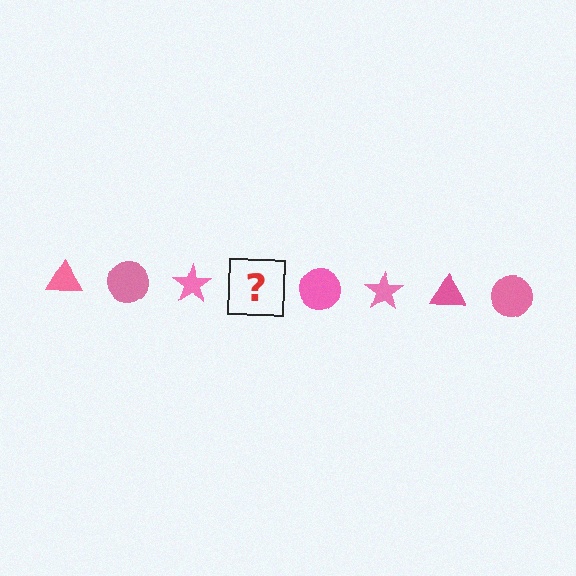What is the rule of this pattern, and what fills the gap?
The rule is that the pattern cycles through triangle, circle, star shapes in pink. The gap should be filled with a pink triangle.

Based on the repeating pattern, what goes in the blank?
The blank should be a pink triangle.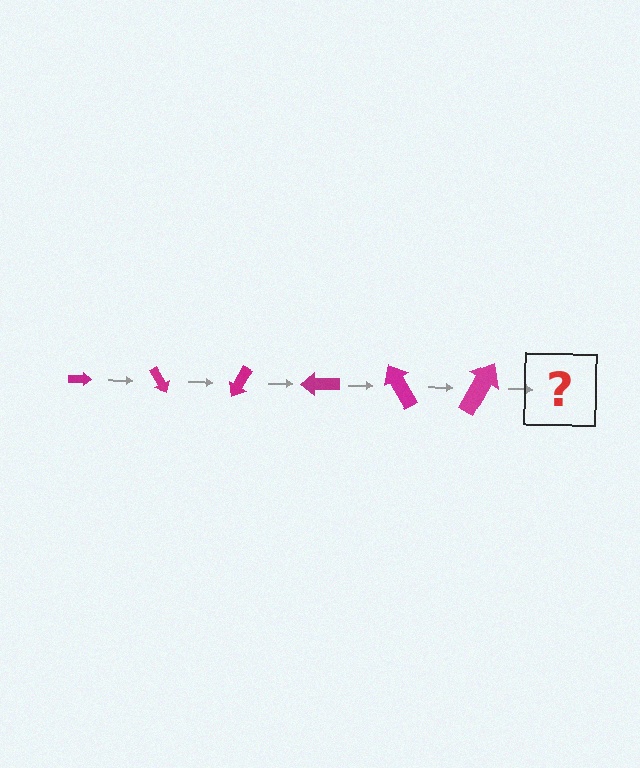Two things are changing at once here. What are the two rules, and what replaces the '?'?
The two rules are that the arrow grows larger each step and it rotates 60 degrees each step. The '?' should be an arrow, larger than the previous one and rotated 360 degrees from the start.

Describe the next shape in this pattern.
It should be an arrow, larger than the previous one and rotated 360 degrees from the start.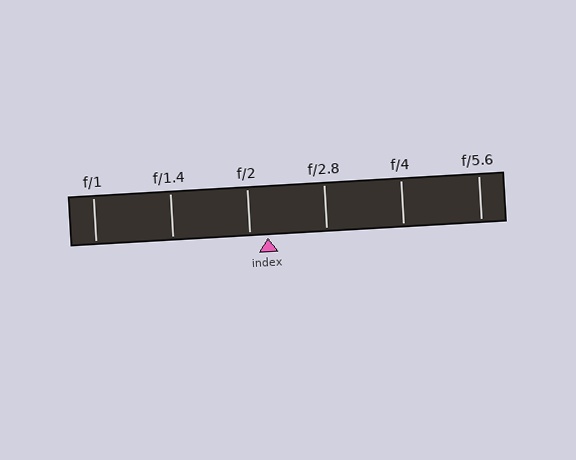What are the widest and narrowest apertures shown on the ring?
The widest aperture shown is f/1 and the narrowest is f/5.6.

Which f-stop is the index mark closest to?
The index mark is closest to f/2.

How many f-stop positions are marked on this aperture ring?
There are 6 f-stop positions marked.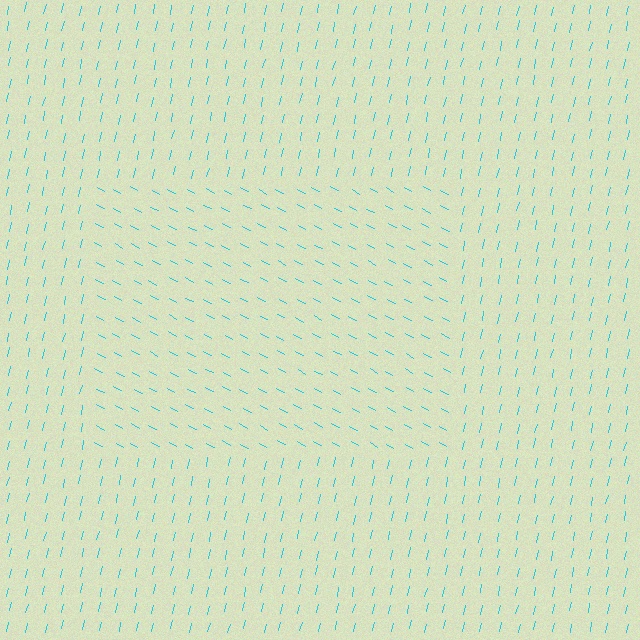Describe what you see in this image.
The image is filled with small cyan line segments. A rectangle region in the image has lines oriented differently from the surrounding lines, creating a visible texture boundary.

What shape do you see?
I see a rectangle.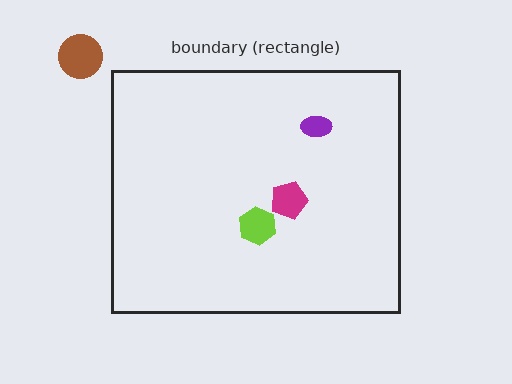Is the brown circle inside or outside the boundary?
Outside.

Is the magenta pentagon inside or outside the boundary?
Inside.